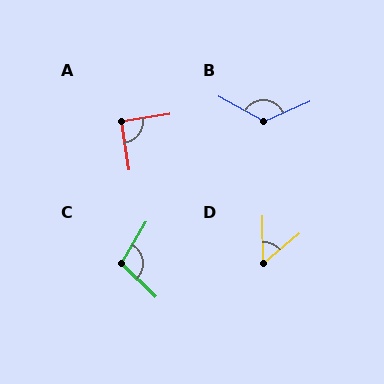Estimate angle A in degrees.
Approximately 89 degrees.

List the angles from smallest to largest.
D (51°), A (89°), C (104°), B (126°).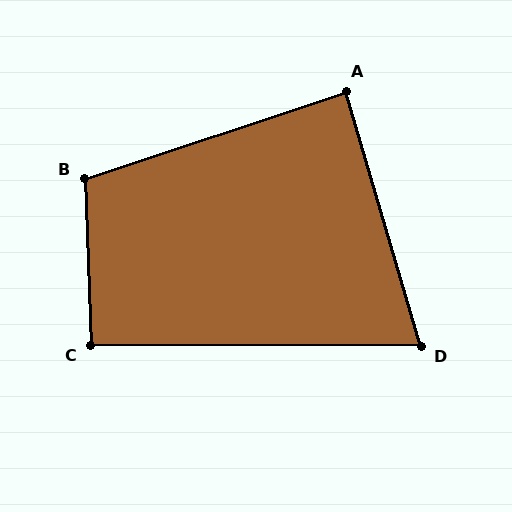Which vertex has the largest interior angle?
B, at approximately 106 degrees.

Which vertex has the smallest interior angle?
D, at approximately 74 degrees.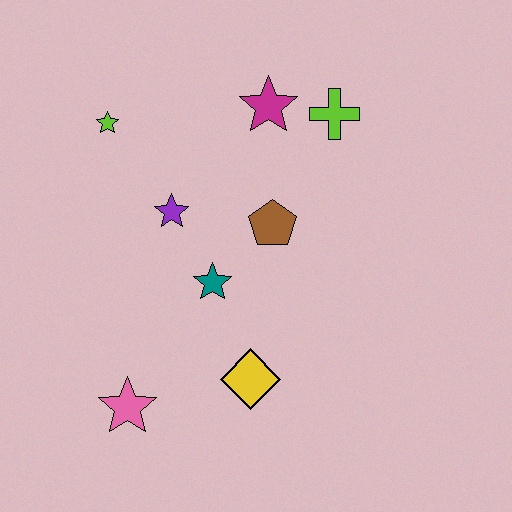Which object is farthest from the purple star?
The pink star is farthest from the purple star.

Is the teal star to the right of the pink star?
Yes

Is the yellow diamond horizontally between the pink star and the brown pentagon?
Yes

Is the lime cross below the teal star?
No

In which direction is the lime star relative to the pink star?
The lime star is above the pink star.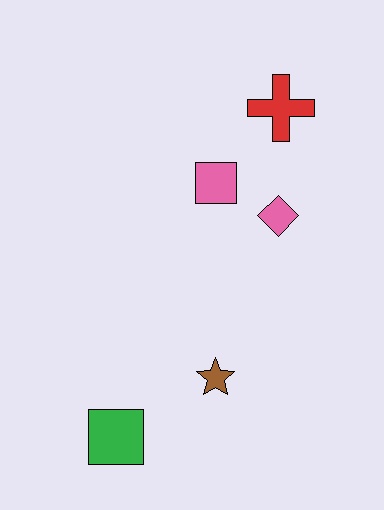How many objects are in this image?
There are 5 objects.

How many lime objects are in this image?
There are no lime objects.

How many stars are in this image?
There is 1 star.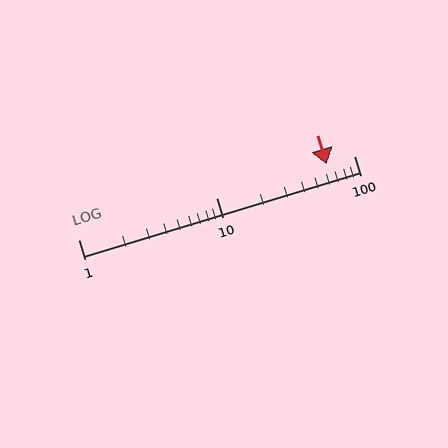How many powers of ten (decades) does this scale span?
The scale spans 2 decades, from 1 to 100.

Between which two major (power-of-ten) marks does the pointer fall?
The pointer is between 10 and 100.